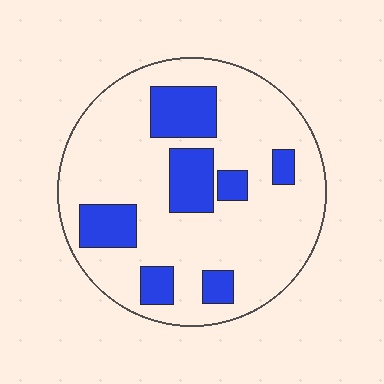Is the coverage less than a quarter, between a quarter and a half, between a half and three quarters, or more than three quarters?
Less than a quarter.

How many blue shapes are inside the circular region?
7.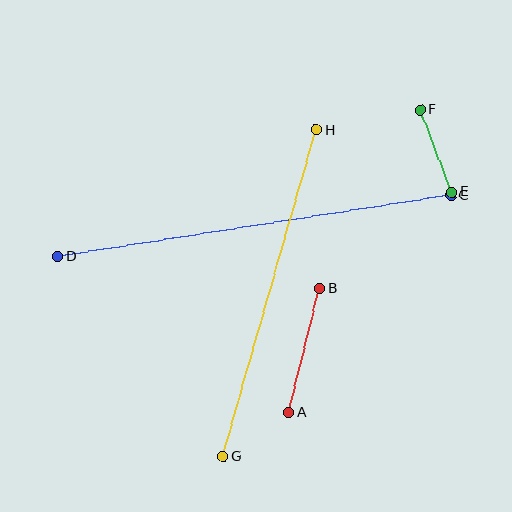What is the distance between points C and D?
The distance is approximately 398 pixels.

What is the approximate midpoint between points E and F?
The midpoint is at approximately (436, 151) pixels.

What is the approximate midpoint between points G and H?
The midpoint is at approximately (270, 293) pixels.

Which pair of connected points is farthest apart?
Points C and D are farthest apart.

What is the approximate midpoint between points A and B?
The midpoint is at approximately (304, 350) pixels.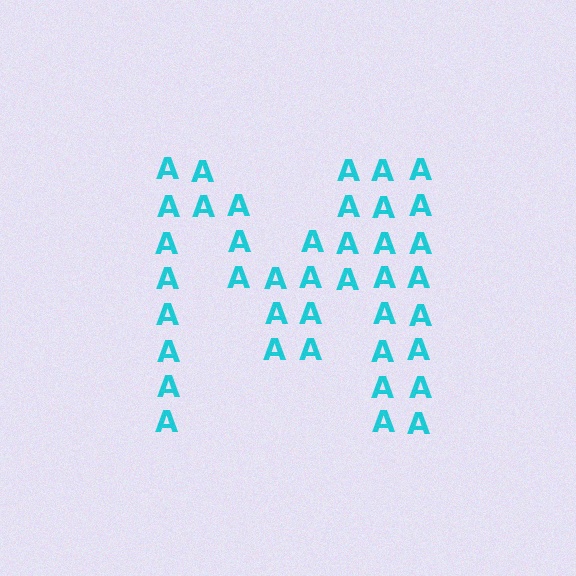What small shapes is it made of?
It is made of small letter A's.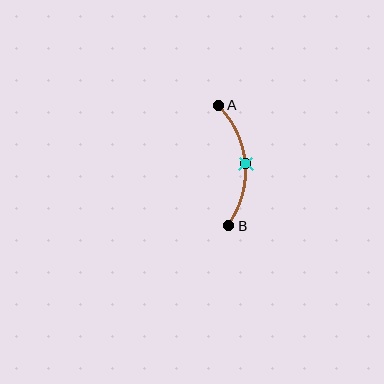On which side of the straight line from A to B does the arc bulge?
The arc bulges to the right of the straight line connecting A and B.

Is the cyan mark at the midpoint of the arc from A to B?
Yes. The cyan mark lies on the arc at equal arc-length from both A and B — it is the arc midpoint.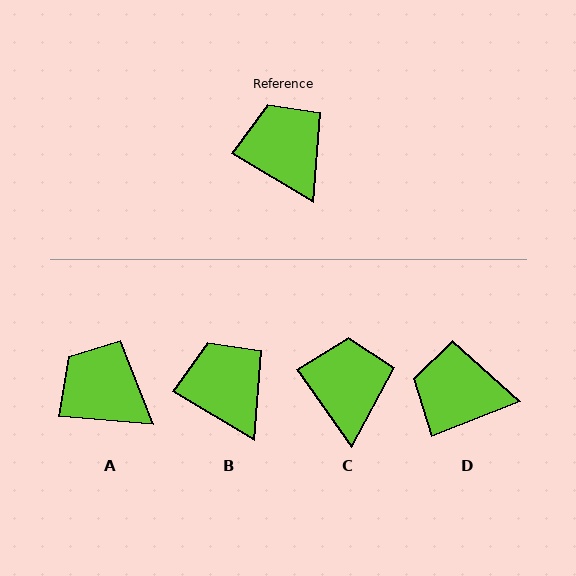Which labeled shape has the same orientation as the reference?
B.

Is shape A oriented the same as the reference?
No, it is off by about 26 degrees.